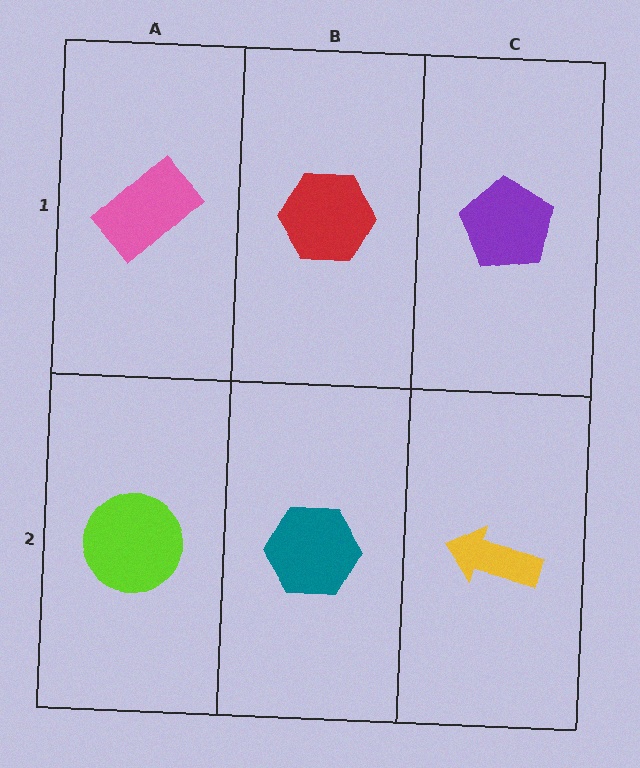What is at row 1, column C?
A purple pentagon.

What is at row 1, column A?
A pink rectangle.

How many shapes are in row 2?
3 shapes.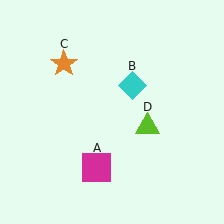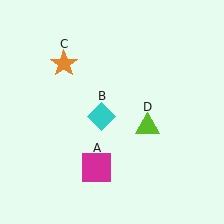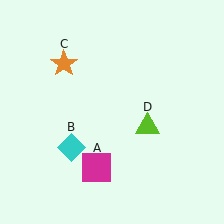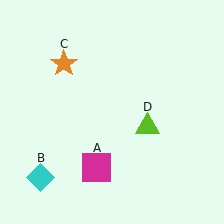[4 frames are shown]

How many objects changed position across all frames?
1 object changed position: cyan diamond (object B).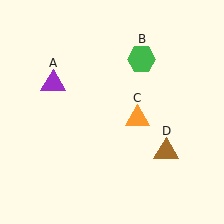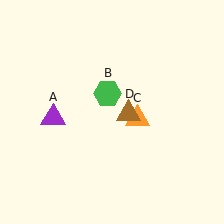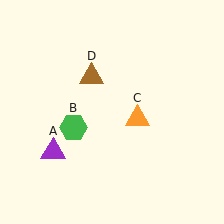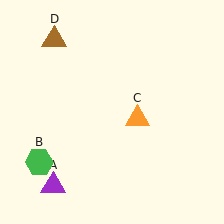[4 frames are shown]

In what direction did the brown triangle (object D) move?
The brown triangle (object D) moved up and to the left.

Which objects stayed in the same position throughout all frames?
Orange triangle (object C) remained stationary.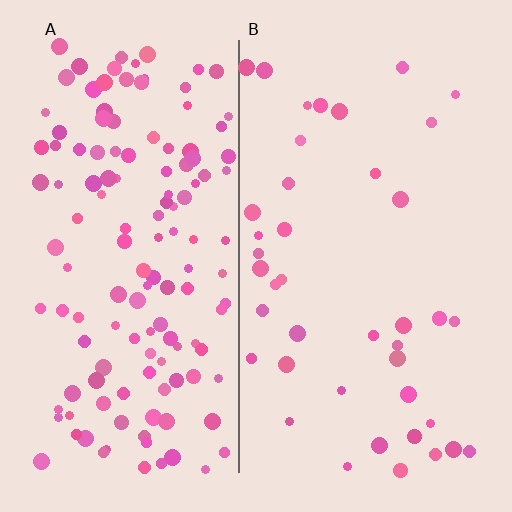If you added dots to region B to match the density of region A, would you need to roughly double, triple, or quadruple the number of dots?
Approximately triple.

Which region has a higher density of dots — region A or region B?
A (the left).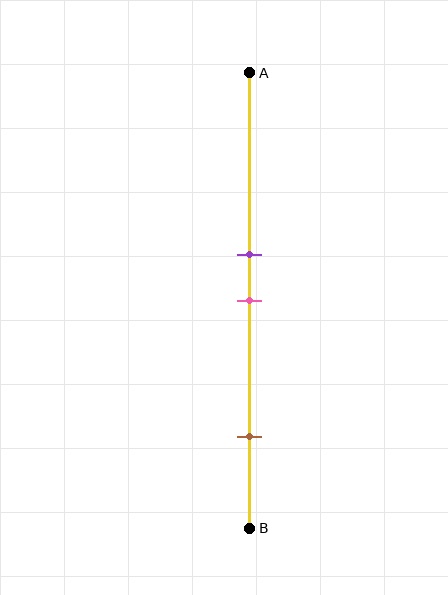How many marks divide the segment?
There are 3 marks dividing the segment.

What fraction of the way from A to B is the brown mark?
The brown mark is approximately 80% (0.8) of the way from A to B.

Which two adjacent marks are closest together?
The purple and pink marks are the closest adjacent pair.